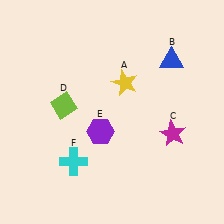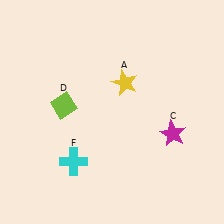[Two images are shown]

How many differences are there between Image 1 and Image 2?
There are 2 differences between the two images.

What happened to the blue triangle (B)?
The blue triangle (B) was removed in Image 2. It was in the top-right area of Image 1.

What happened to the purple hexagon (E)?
The purple hexagon (E) was removed in Image 2. It was in the bottom-left area of Image 1.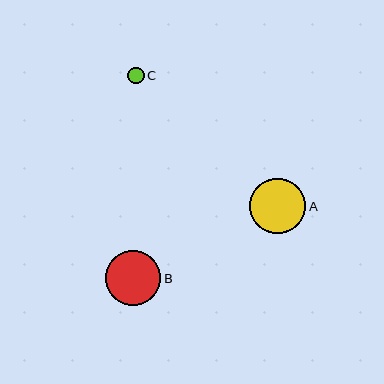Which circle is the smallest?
Circle C is the smallest with a size of approximately 17 pixels.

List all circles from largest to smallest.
From largest to smallest: A, B, C.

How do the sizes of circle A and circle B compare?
Circle A and circle B are approximately the same size.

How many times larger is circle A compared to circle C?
Circle A is approximately 3.3 times the size of circle C.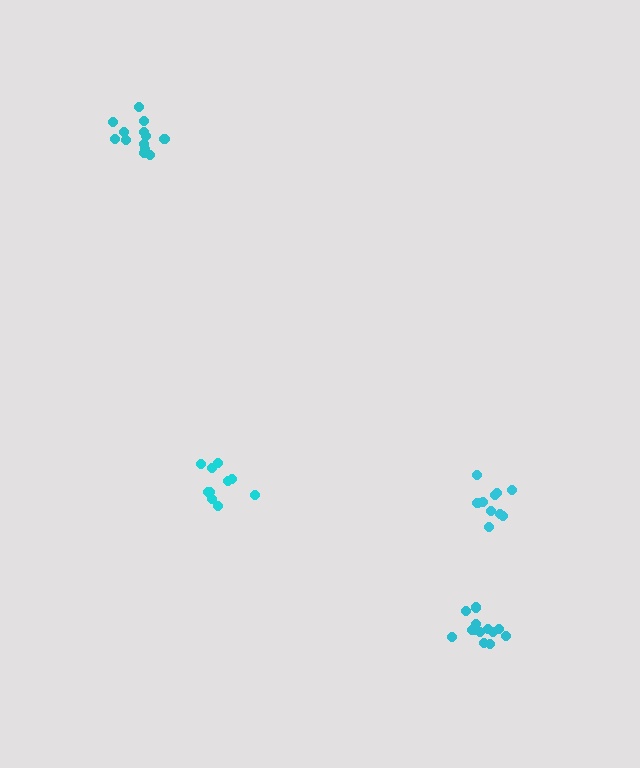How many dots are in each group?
Group 1: 10 dots, Group 2: 13 dots, Group 3: 10 dots, Group 4: 13 dots (46 total).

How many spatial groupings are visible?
There are 4 spatial groupings.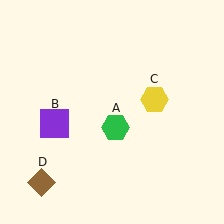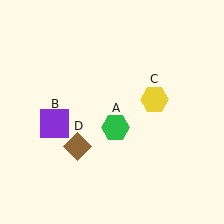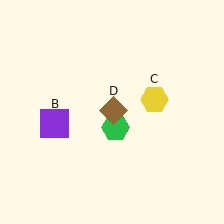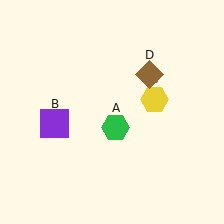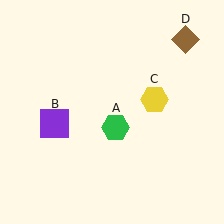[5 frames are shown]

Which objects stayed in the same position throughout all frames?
Green hexagon (object A) and purple square (object B) and yellow hexagon (object C) remained stationary.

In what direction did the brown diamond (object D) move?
The brown diamond (object D) moved up and to the right.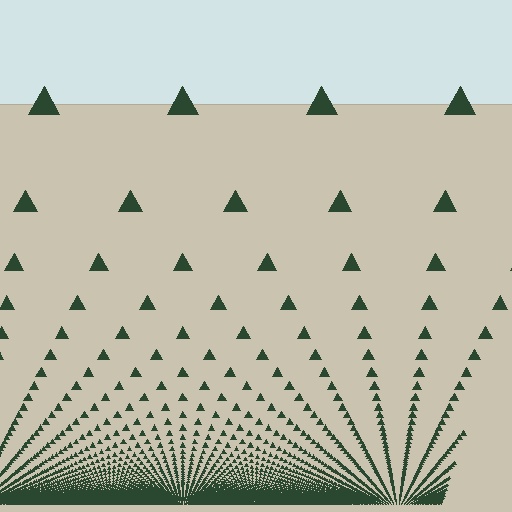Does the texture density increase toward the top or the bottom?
Density increases toward the bottom.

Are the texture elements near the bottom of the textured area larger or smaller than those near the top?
Smaller. The gradient is inverted — elements near the bottom are smaller and denser.